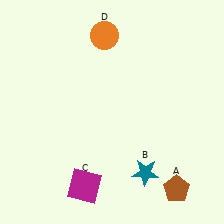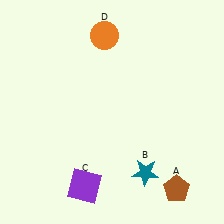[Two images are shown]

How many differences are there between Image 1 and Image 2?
There is 1 difference between the two images.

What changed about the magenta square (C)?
In Image 1, C is magenta. In Image 2, it changed to purple.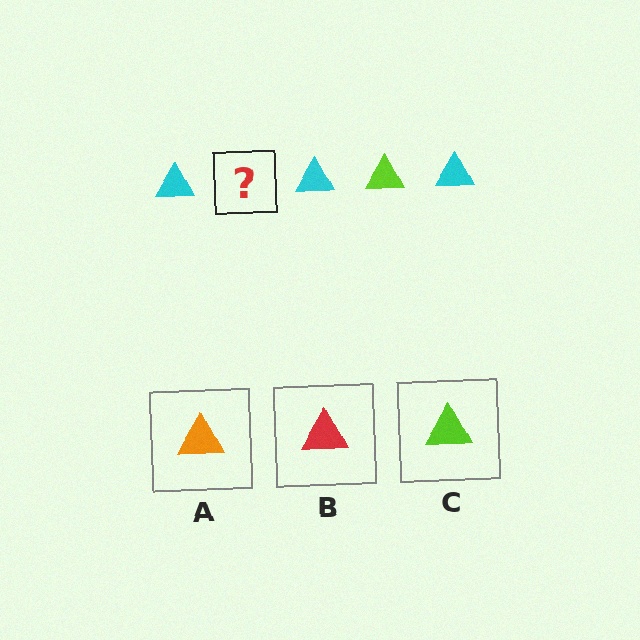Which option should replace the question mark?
Option C.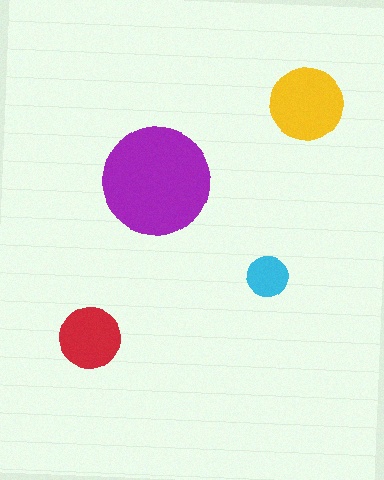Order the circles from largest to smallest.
the purple one, the yellow one, the red one, the cyan one.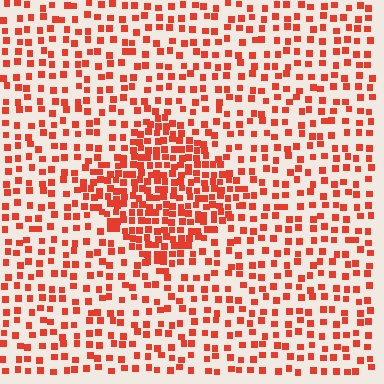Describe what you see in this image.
The image contains small red elements arranged at two different densities. A diamond-shaped region is visible where the elements are more densely packed than the surrounding area.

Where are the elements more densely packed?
The elements are more densely packed inside the diamond boundary.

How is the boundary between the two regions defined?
The boundary is defined by a change in element density (approximately 2.1x ratio). All elements are the same color, size, and shape.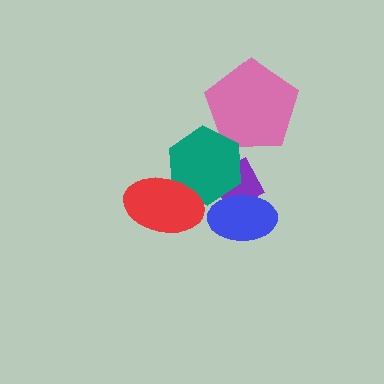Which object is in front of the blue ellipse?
The teal hexagon is in front of the blue ellipse.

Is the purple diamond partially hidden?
Yes, it is partially covered by another shape.